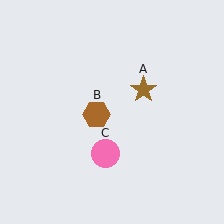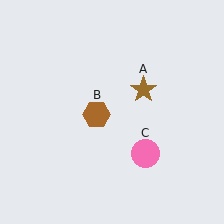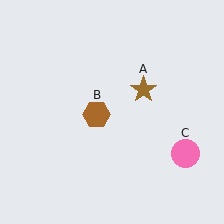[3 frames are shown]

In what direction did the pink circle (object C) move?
The pink circle (object C) moved right.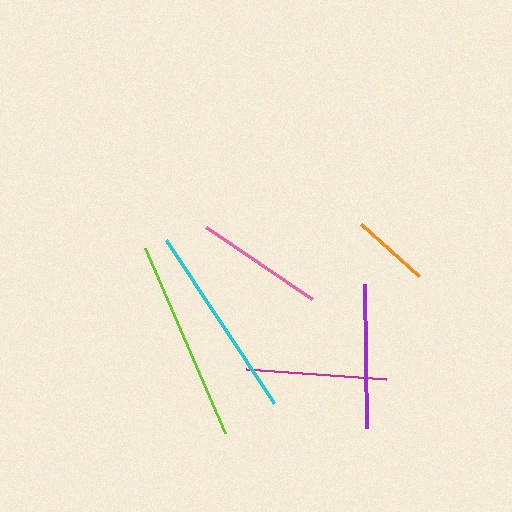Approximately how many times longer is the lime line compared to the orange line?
The lime line is approximately 2.6 times the length of the orange line.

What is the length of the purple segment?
The purple segment is approximately 144 pixels long.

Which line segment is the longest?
The lime line is the longest at approximately 201 pixels.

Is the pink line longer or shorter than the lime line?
The lime line is longer than the pink line.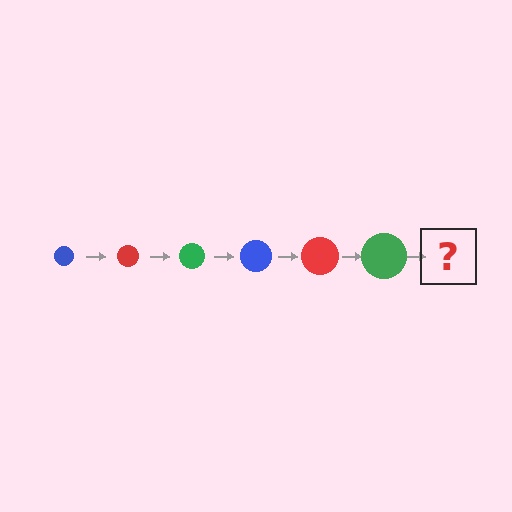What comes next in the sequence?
The next element should be a blue circle, larger than the previous one.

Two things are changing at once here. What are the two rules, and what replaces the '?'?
The two rules are that the circle grows larger each step and the color cycles through blue, red, and green. The '?' should be a blue circle, larger than the previous one.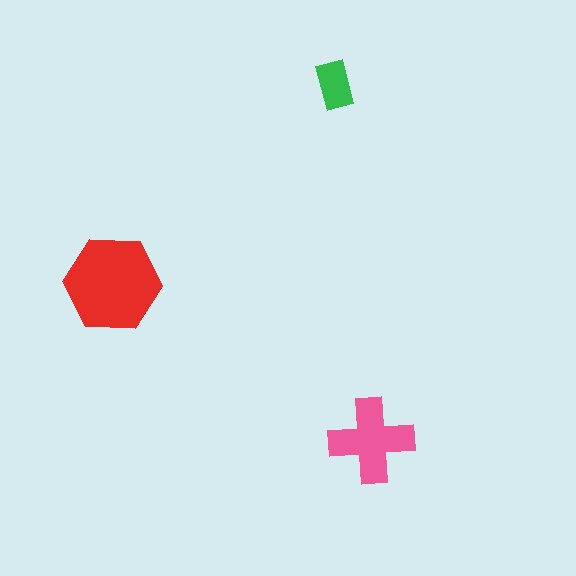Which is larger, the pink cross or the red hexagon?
The red hexagon.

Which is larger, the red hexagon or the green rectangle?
The red hexagon.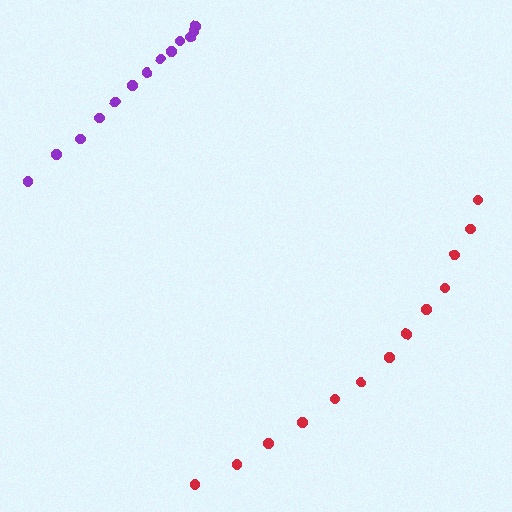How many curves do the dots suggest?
There are 2 distinct paths.